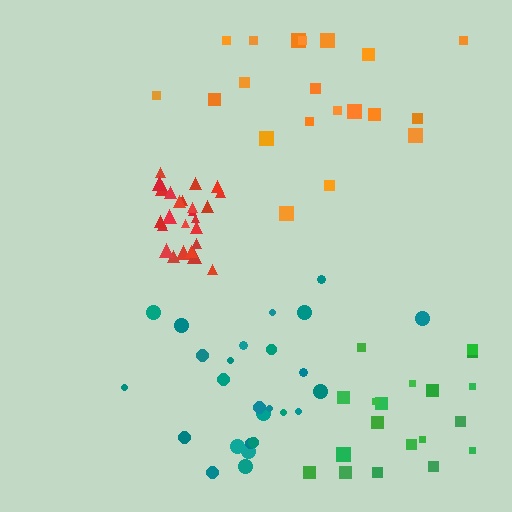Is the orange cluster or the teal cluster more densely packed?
Teal.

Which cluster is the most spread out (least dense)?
Orange.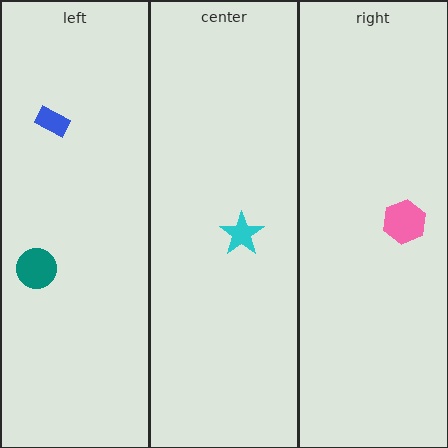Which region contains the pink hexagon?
The right region.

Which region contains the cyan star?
The center region.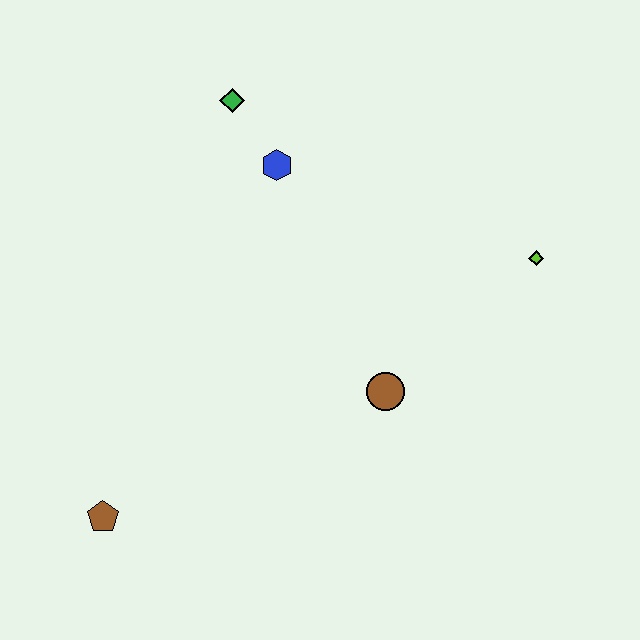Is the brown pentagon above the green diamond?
No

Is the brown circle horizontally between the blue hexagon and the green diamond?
No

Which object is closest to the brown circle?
The lime diamond is closest to the brown circle.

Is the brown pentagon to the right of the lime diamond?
No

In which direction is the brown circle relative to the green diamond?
The brown circle is below the green diamond.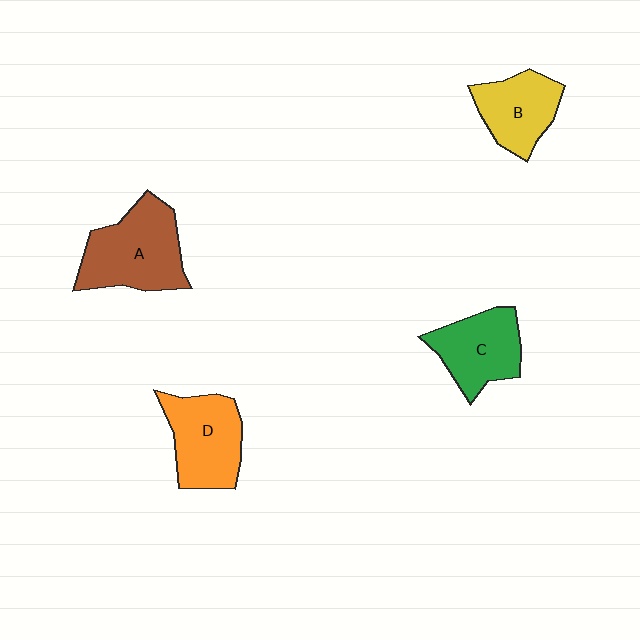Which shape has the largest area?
Shape A (brown).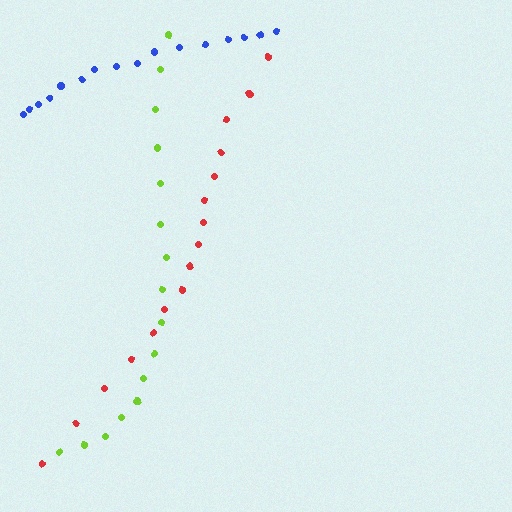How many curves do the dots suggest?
There are 3 distinct paths.